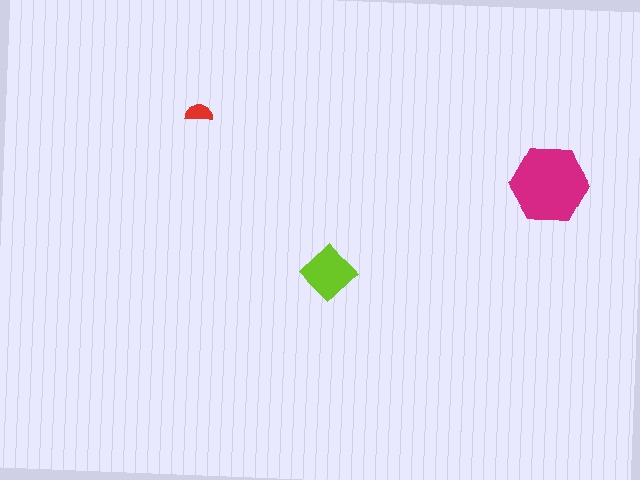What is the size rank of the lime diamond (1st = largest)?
2nd.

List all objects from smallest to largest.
The red semicircle, the lime diamond, the magenta hexagon.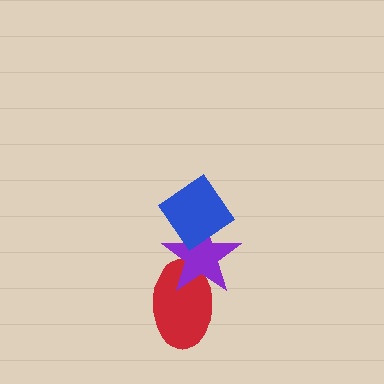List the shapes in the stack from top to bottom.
From top to bottom: the blue diamond, the purple star, the red ellipse.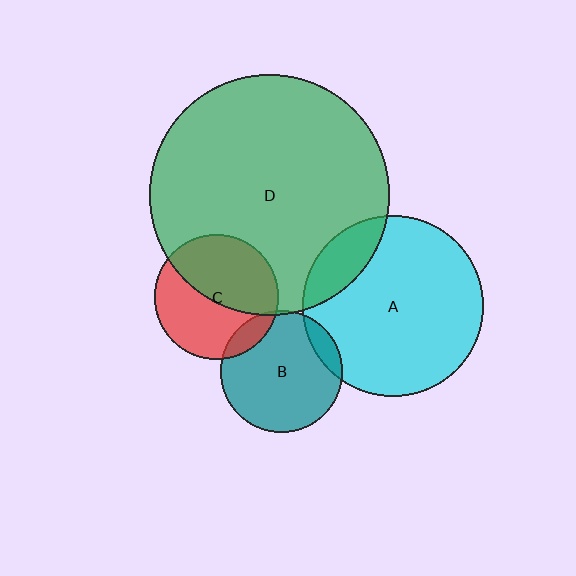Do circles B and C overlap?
Yes.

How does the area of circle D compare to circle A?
Approximately 1.8 times.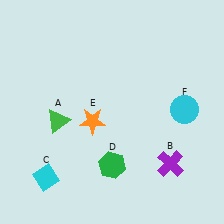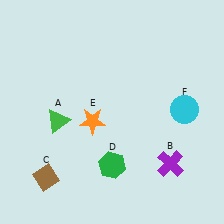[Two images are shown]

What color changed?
The diamond (C) changed from cyan in Image 1 to brown in Image 2.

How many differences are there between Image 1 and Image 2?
There is 1 difference between the two images.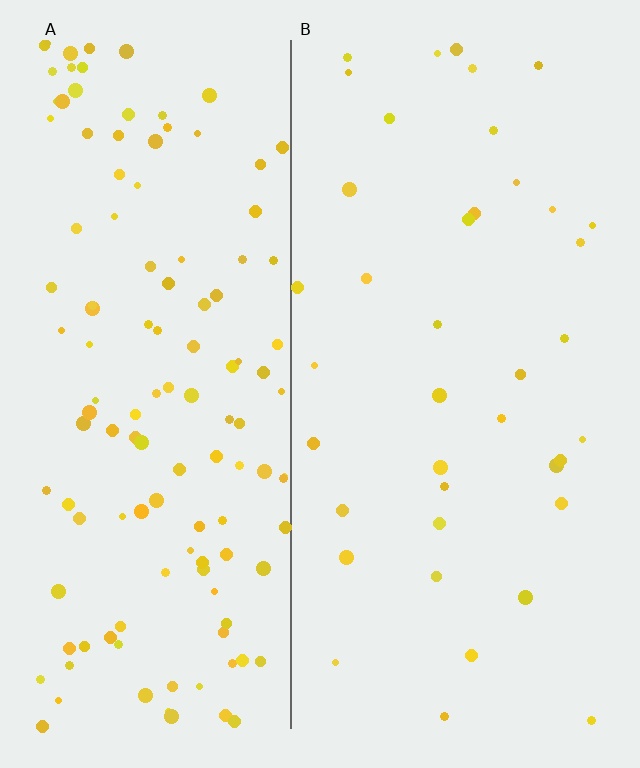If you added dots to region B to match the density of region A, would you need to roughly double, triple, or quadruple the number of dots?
Approximately triple.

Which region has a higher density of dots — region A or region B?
A (the left).